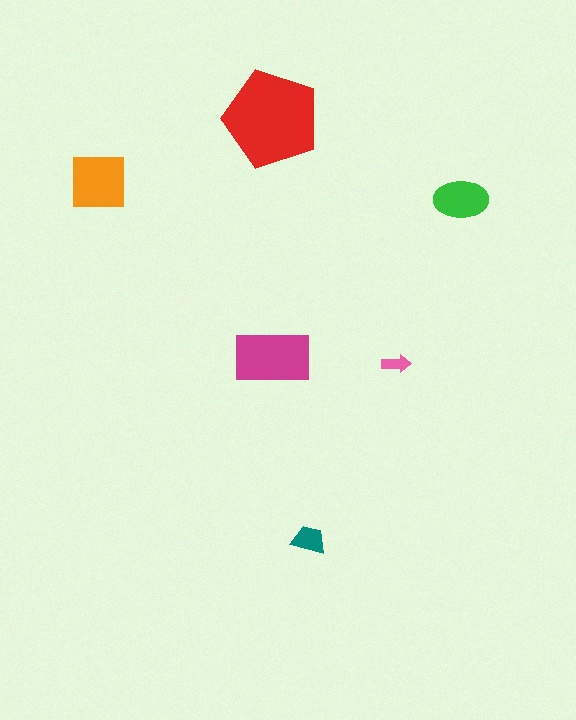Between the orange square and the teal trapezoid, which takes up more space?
The orange square.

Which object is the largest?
The red pentagon.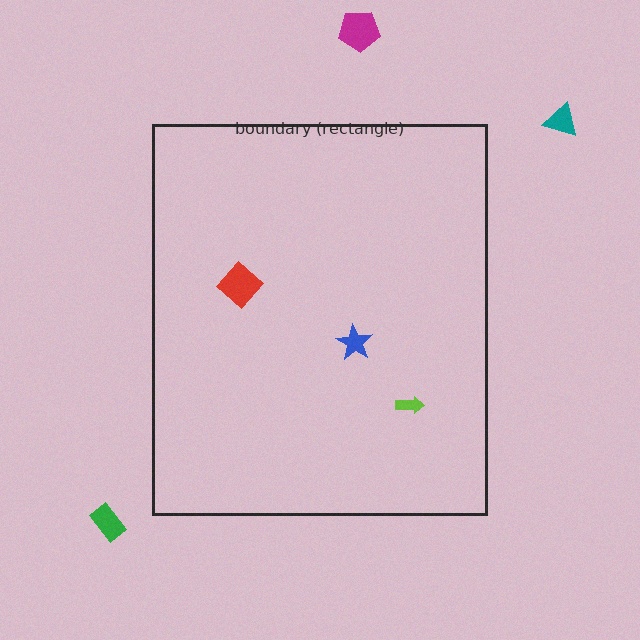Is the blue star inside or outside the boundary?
Inside.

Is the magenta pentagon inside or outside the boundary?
Outside.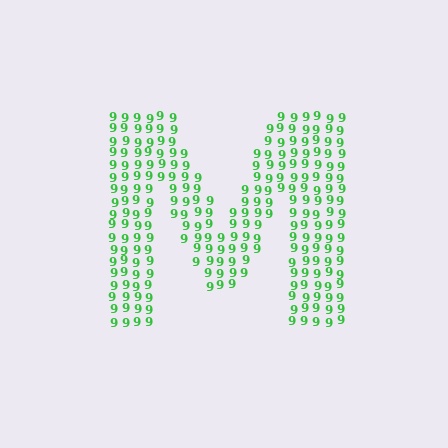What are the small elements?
The small elements are digit 9's.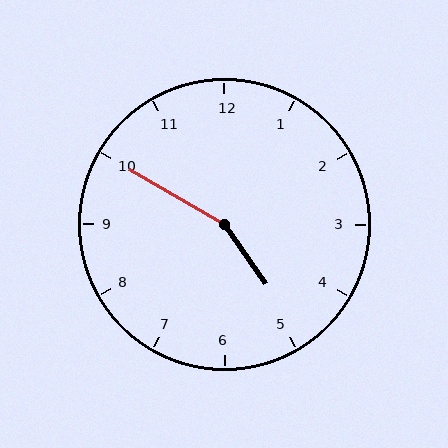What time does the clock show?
4:50.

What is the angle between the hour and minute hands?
Approximately 155 degrees.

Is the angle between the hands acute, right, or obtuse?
It is obtuse.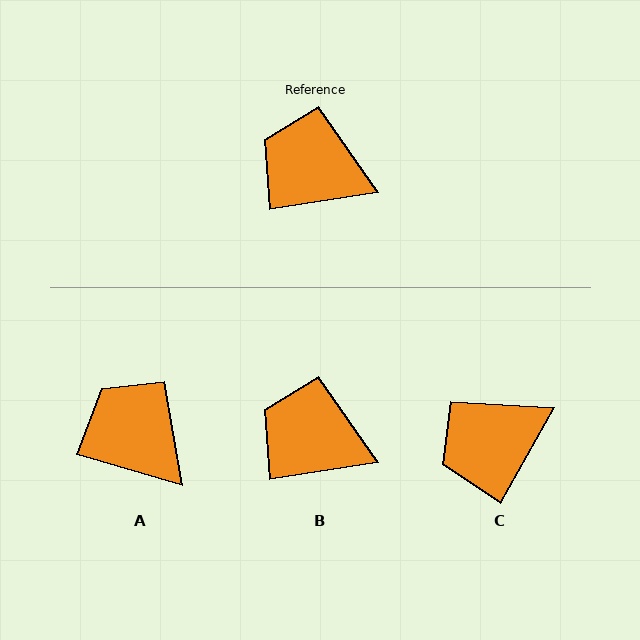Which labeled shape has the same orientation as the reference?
B.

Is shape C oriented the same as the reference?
No, it is off by about 52 degrees.